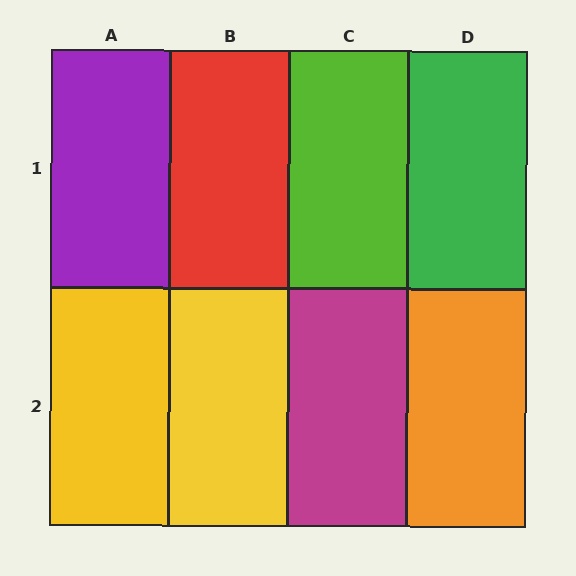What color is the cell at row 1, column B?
Red.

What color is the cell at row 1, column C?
Lime.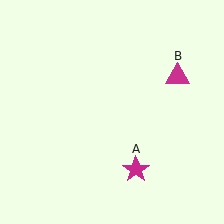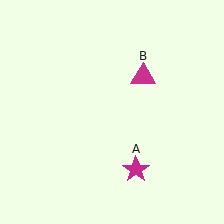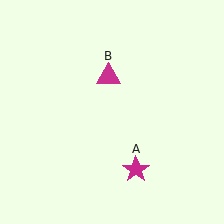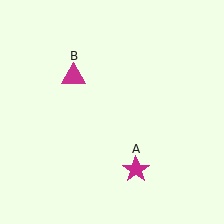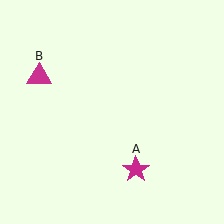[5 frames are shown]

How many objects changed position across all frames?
1 object changed position: magenta triangle (object B).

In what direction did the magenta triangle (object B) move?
The magenta triangle (object B) moved left.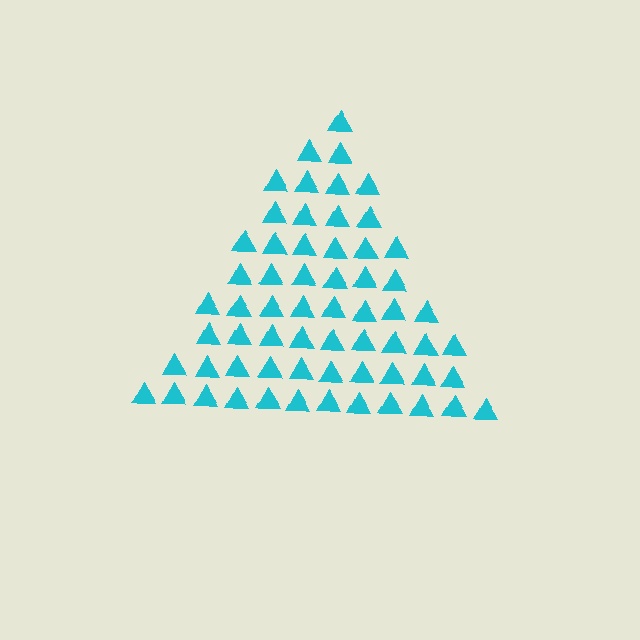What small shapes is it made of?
It is made of small triangles.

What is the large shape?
The large shape is a triangle.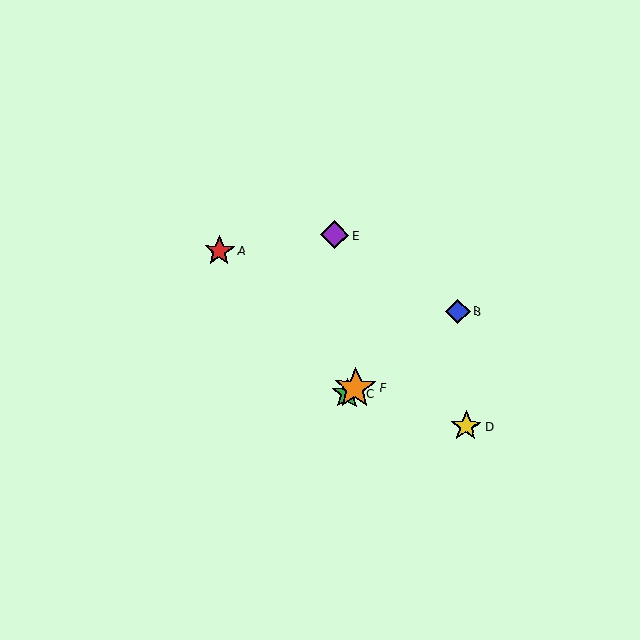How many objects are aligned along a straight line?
3 objects (B, C, F) are aligned along a straight line.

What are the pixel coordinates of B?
Object B is at (458, 311).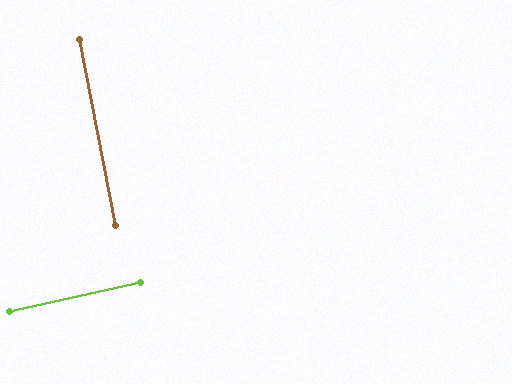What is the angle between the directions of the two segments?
Approximately 88 degrees.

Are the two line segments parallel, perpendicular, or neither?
Perpendicular — they meet at approximately 88°.